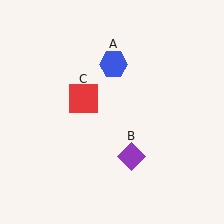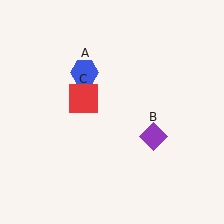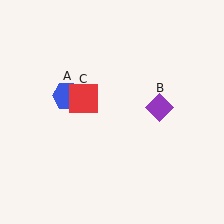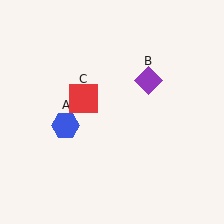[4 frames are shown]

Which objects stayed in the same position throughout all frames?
Red square (object C) remained stationary.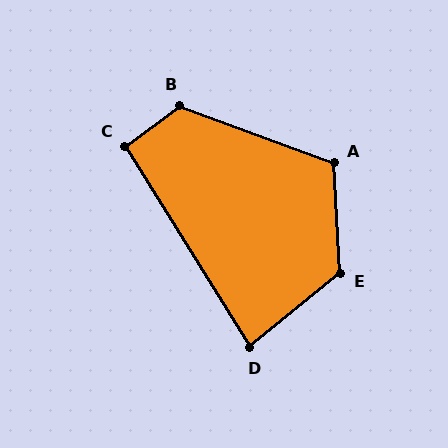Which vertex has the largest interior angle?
E, at approximately 126 degrees.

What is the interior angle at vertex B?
Approximately 124 degrees (obtuse).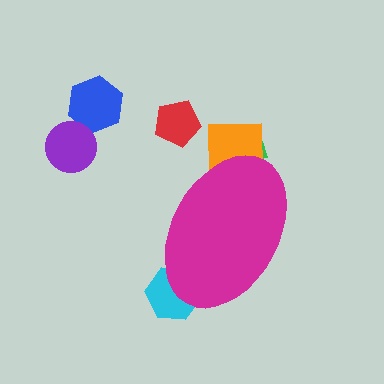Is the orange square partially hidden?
Yes, the orange square is partially hidden behind the magenta ellipse.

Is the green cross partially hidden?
Yes, the green cross is partially hidden behind the magenta ellipse.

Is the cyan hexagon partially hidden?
Yes, the cyan hexagon is partially hidden behind the magenta ellipse.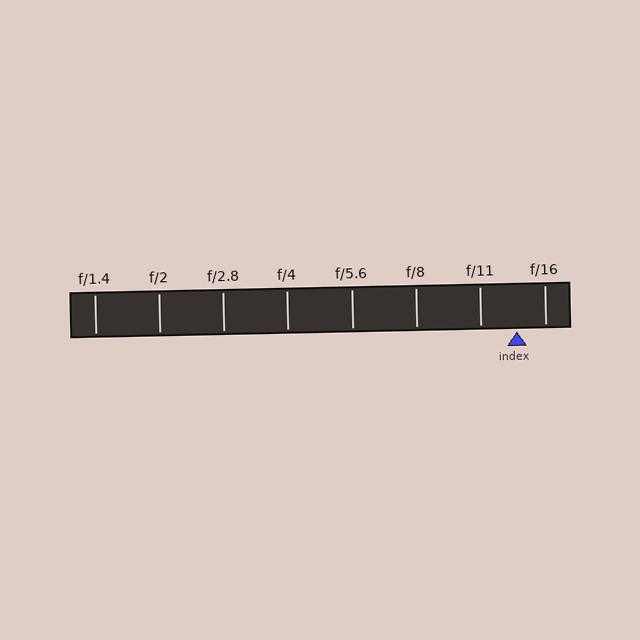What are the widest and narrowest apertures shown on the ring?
The widest aperture shown is f/1.4 and the narrowest is f/16.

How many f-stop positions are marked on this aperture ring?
There are 8 f-stop positions marked.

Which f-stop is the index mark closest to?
The index mark is closest to f/16.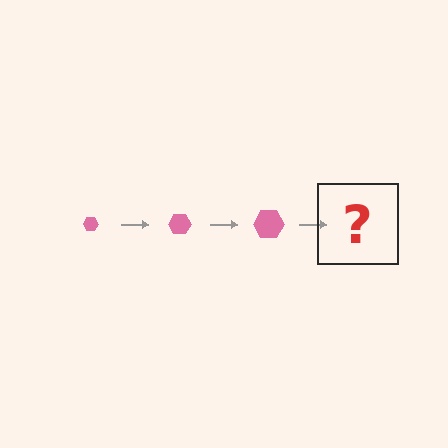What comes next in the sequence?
The next element should be a pink hexagon, larger than the previous one.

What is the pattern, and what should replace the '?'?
The pattern is that the hexagon gets progressively larger each step. The '?' should be a pink hexagon, larger than the previous one.